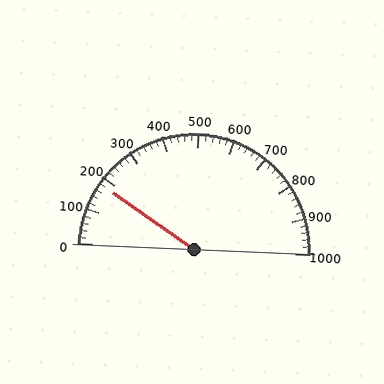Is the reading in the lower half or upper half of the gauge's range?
The reading is in the lower half of the range (0 to 1000).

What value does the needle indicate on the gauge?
The needle indicates approximately 180.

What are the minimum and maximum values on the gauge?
The gauge ranges from 0 to 1000.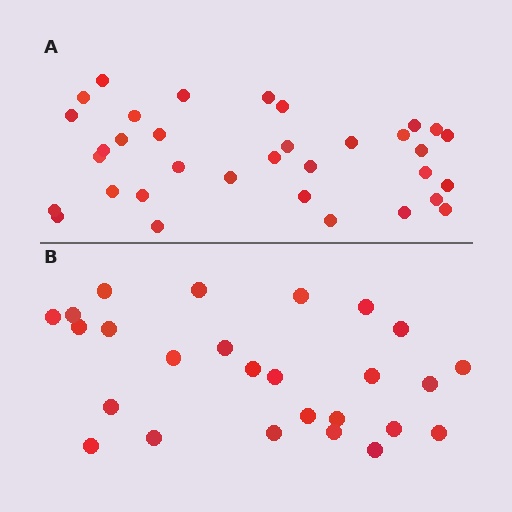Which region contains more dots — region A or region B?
Region A (the top region) has more dots.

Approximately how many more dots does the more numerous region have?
Region A has roughly 8 or so more dots than region B.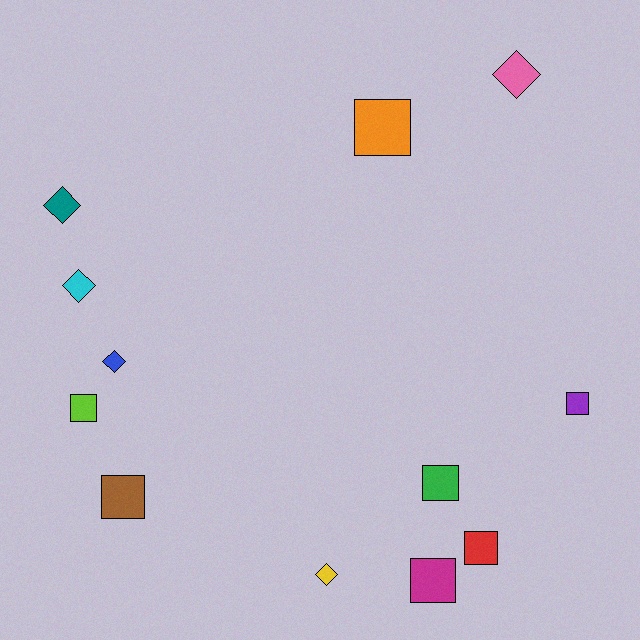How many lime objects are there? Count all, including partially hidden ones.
There is 1 lime object.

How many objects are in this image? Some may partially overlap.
There are 12 objects.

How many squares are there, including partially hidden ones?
There are 7 squares.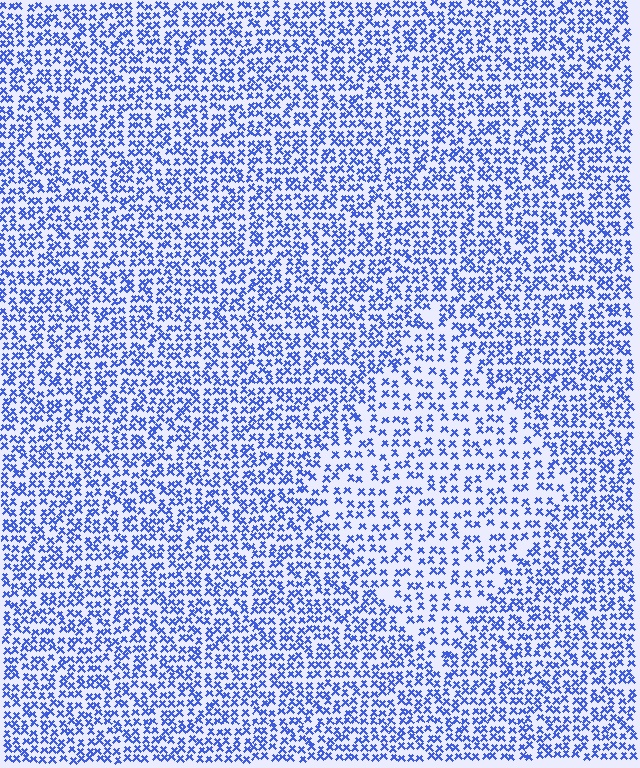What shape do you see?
I see a diamond.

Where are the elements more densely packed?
The elements are more densely packed outside the diamond boundary.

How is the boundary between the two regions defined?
The boundary is defined by a change in element density (approximately 1.7x ratio). All elements are the same color, size, and shape.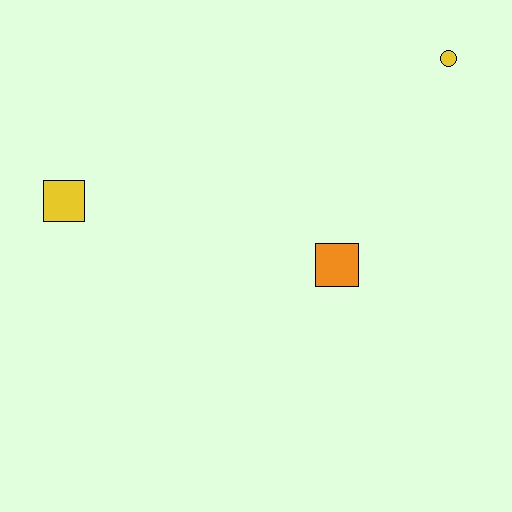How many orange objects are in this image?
There is 1 orange object.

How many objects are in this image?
There are 3 objects.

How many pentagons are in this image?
There are no pentagons.